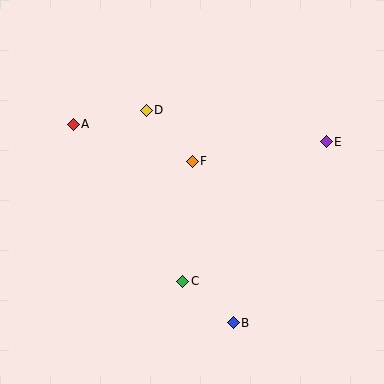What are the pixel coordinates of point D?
Point D is at (146, 110).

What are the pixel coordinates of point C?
Point C is at (183, 281).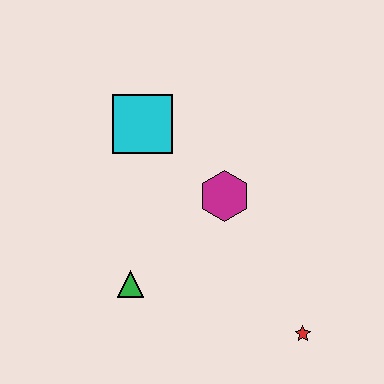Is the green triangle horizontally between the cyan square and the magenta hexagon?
No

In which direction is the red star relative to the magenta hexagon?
The red star is below the magenta hexagon.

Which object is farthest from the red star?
The cyan square is farthest from the red star.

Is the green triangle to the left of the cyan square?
Yes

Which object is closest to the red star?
The magenta hexagon is closest to the red star.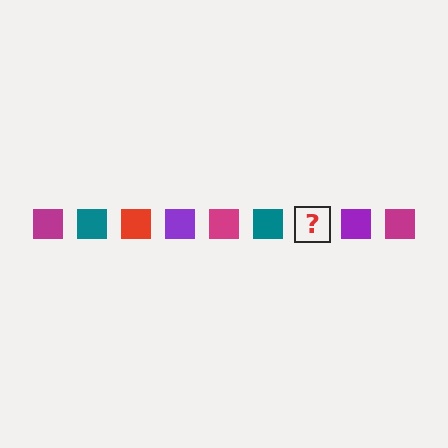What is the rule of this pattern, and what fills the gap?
The rule is that the pattern cycles through magenta, teal, red, purple squares. The gap should be filled with a red square.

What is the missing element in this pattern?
The missing element is a red square.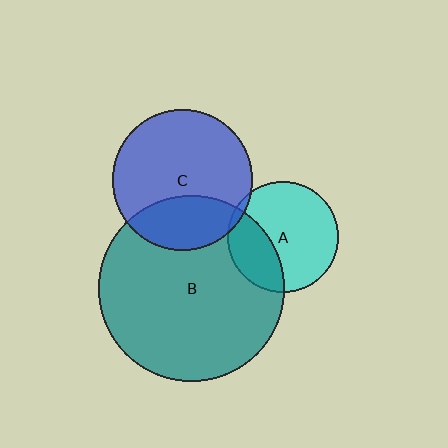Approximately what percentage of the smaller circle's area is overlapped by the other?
Approximately 30%.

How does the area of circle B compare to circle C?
Approximately 1.7 times.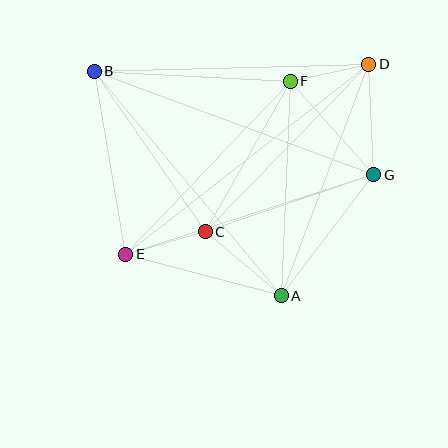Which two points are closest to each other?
Points D and F are closest to each other.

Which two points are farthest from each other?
Points D and E are farthest from each other.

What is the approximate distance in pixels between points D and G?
The distance between D and G is approximately 111 pixels.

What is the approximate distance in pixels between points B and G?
The distance between B and G is approximately 298 pixels.